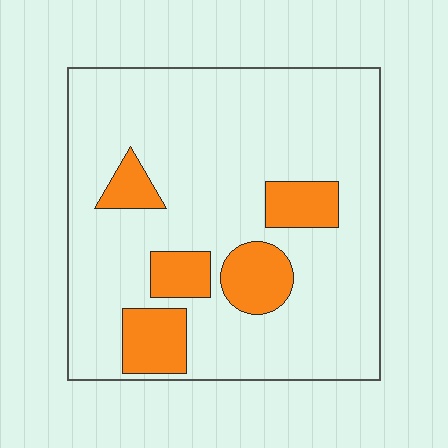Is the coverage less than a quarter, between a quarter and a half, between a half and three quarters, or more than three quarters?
Less than a quarter.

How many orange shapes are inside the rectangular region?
5.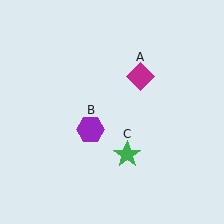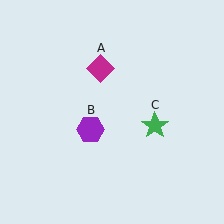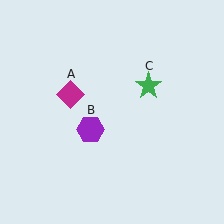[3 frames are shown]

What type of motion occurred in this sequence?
The magenta diamond (object A), green star (object C) rotated counterclockwise around the center of the scene.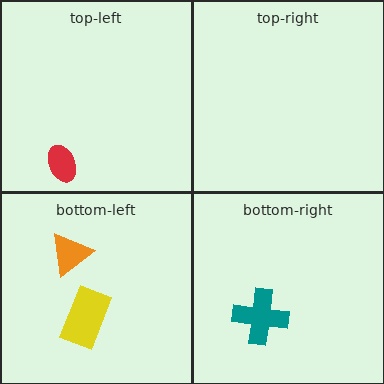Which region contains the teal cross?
The bottom-right region.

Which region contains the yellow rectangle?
The bottom-left region.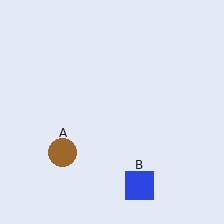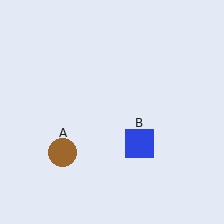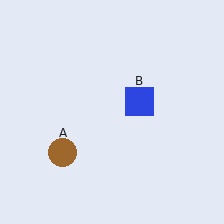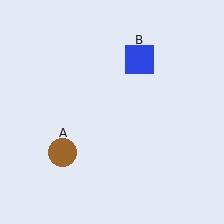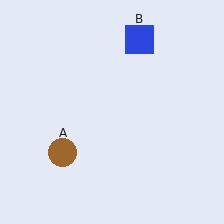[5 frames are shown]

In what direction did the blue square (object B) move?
The blue square (object B) moved up.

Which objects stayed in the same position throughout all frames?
Brown circle (object A) remained stationary.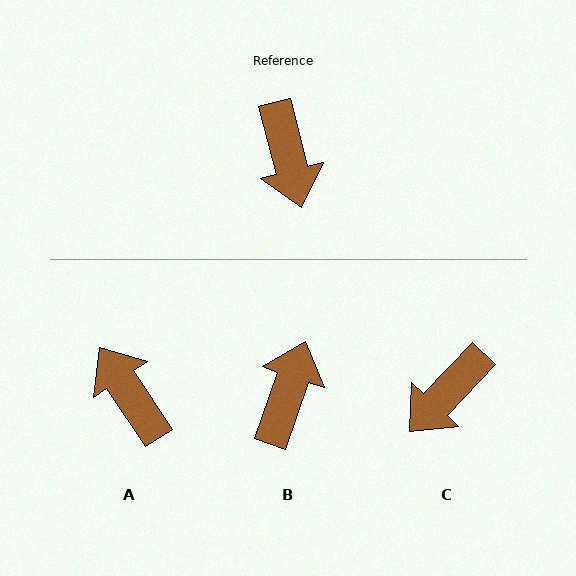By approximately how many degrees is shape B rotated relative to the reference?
Approximately 146 degrees counter-clockwise.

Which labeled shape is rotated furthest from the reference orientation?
A, about 161 degrees away.